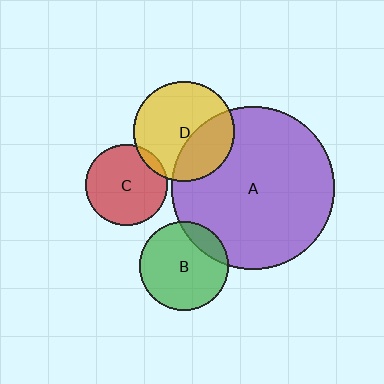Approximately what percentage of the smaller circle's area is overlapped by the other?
Approximately 5%.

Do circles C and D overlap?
Yes.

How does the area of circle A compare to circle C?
Approximately 4.0 times.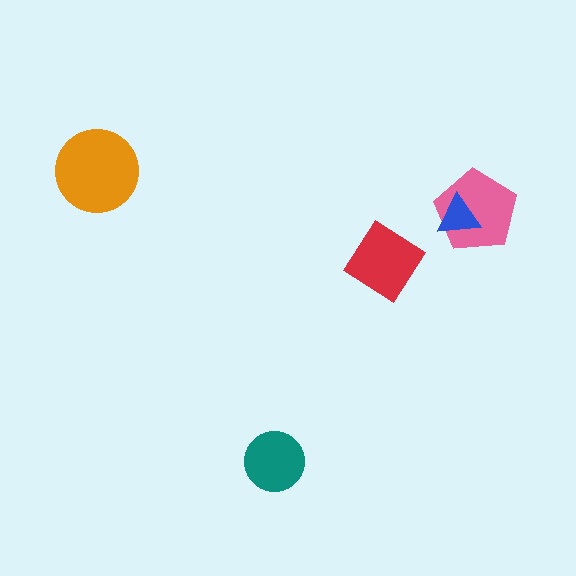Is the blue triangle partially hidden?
No, no other shape covers it.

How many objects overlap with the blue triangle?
1 object overlaps with the blue triangle.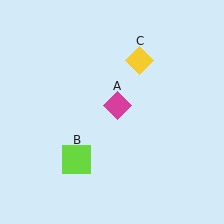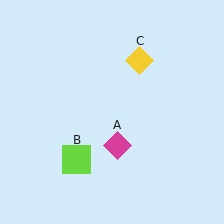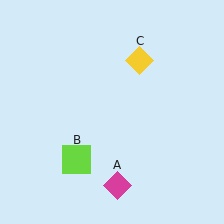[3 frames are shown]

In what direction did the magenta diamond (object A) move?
The magenta diamond (object A) moved down.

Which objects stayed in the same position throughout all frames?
Lime square (object B) and yellow diamond (object C) remained stationary.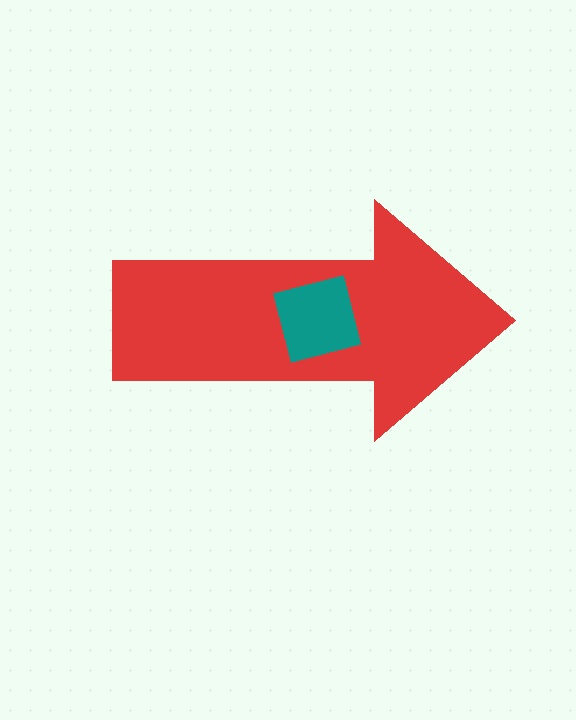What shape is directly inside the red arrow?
The teal square.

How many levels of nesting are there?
2.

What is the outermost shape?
The red arrow.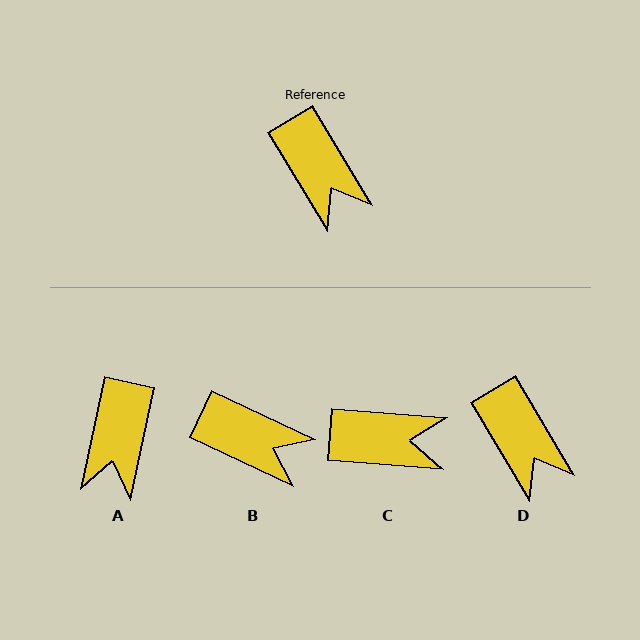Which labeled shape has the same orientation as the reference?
D.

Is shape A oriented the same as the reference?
No, it is off by about 43 degrees.